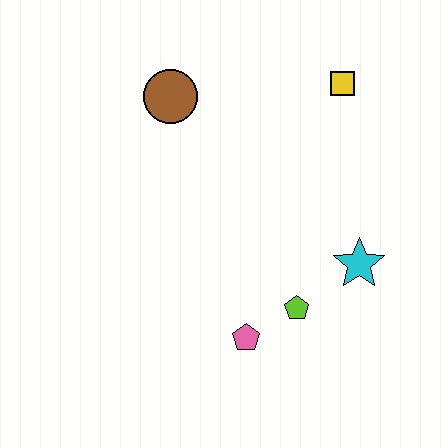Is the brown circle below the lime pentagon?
No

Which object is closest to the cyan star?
The lime pentagon is closest to the cyan star.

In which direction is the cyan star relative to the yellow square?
The cyan star is below the yellow square.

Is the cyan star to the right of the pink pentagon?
Yes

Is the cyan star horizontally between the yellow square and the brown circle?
No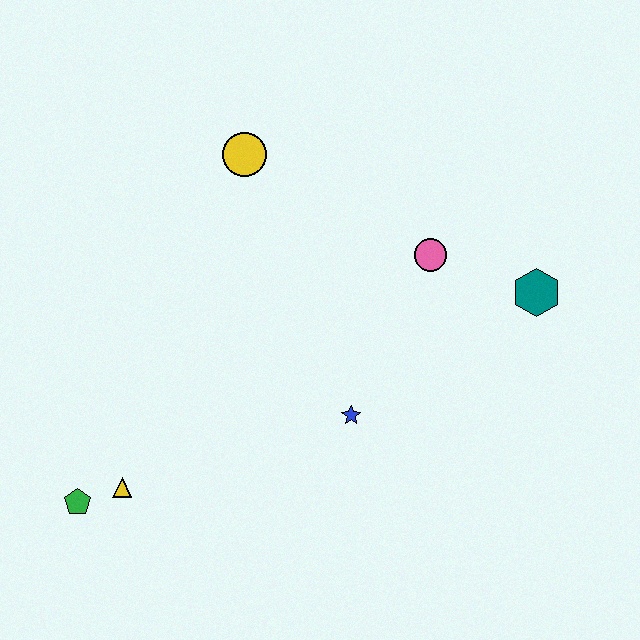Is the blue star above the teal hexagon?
No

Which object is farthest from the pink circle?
The green pentagon is farthest from the pink circle.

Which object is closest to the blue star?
The pink circle is closest to the blue star.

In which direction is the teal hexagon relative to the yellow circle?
The teal hexagon is to the right of the yellow circle.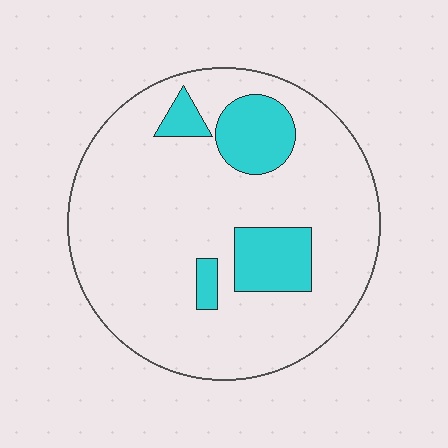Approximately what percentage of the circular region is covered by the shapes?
Approximately 15%.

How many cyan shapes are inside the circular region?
4.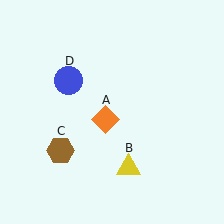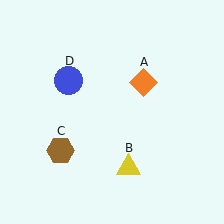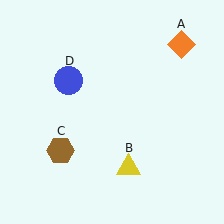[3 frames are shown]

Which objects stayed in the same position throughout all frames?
Yellow triangle (object B) and brown hexagon (object C) and blue circle (object D) remained stationary.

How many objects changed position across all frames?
1 object changed position: orange diamond (object A).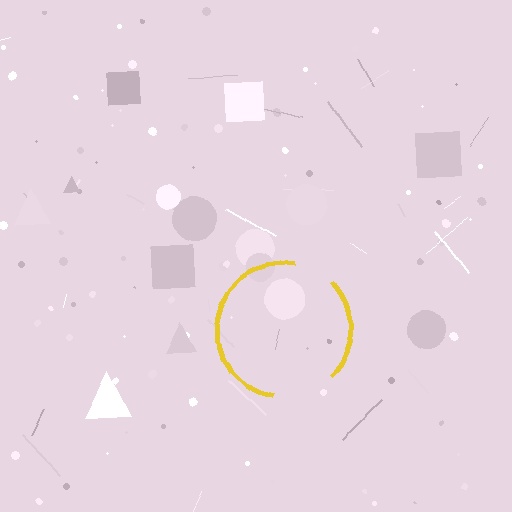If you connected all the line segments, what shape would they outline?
They would outline a circle.